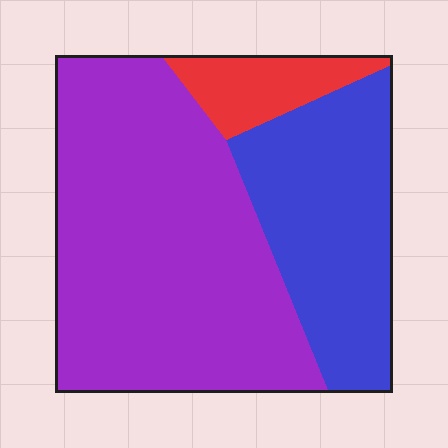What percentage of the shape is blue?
Blue takes up between a sixth and a third of the shape.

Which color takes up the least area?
Red, at roughly 10%.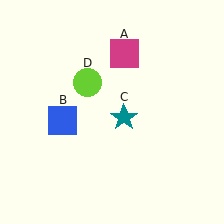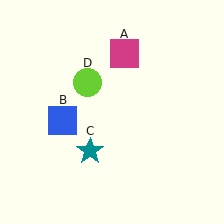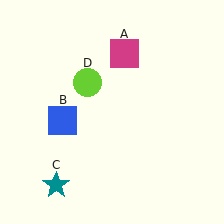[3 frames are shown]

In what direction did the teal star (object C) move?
The teal star (object C) moved down and to the left.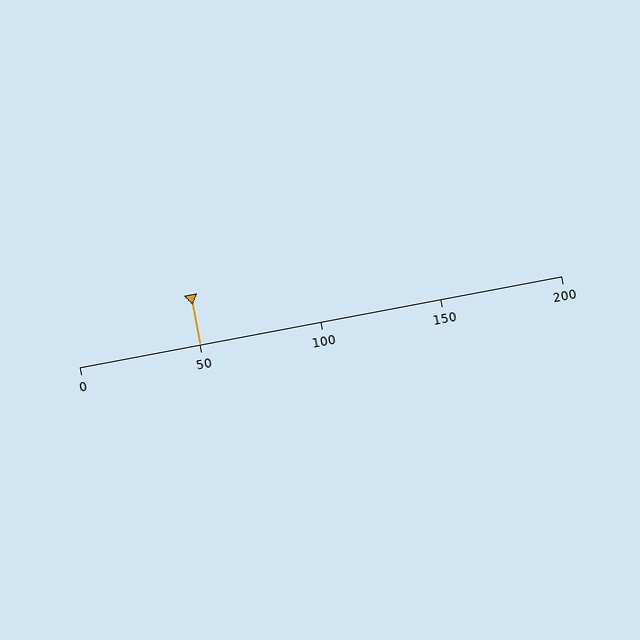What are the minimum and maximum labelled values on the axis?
The axis runs from 0 to 200.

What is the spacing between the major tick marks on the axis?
The major ticks are spaced 50 apart.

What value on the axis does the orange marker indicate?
The marker indicates approximately 50.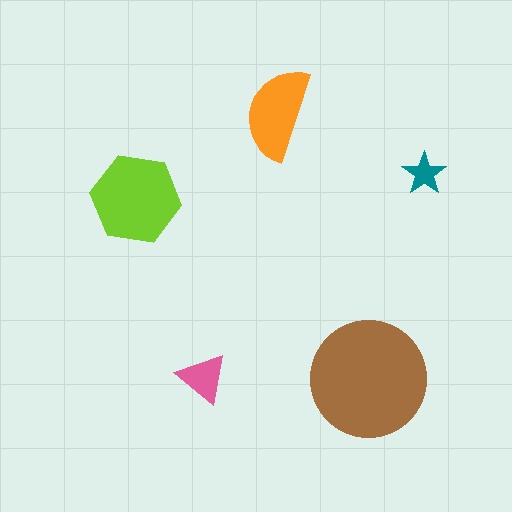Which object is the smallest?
The teal star.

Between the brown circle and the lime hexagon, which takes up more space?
The brown circle.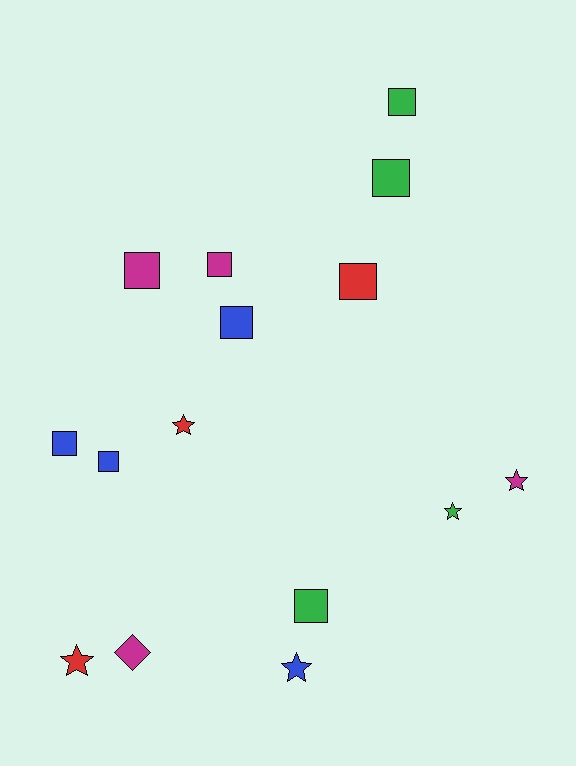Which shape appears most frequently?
Square, with 9 objects.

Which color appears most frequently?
Blue, with 4 objects.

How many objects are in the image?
There are 15 objects.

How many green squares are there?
There are 3 green squares.